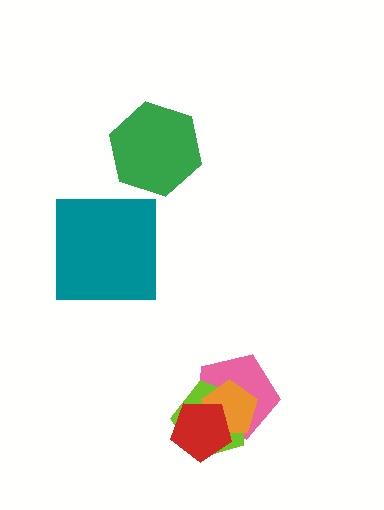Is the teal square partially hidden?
No, no other shape covers it.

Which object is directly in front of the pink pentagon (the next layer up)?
The lime pentagon is directly in front of the pink pentagon.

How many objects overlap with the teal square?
0 objects overlap with the teal square.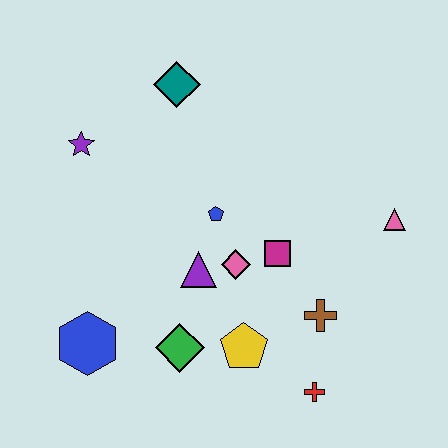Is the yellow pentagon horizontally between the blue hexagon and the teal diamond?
No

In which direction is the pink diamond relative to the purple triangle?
The pink diamond is to the right of the purple triangle.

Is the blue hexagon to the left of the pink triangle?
Yes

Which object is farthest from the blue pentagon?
The red cross is farthest from the blue pentagon.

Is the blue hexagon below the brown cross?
Yes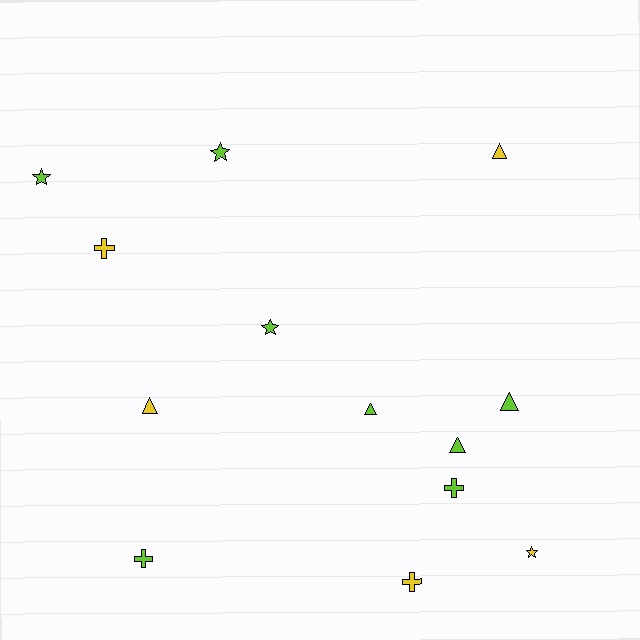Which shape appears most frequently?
Triangle, with 5 objects.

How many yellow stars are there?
There is 1 yellow star.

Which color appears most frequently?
Lime, with 8 objects.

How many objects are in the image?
There are 13 objects.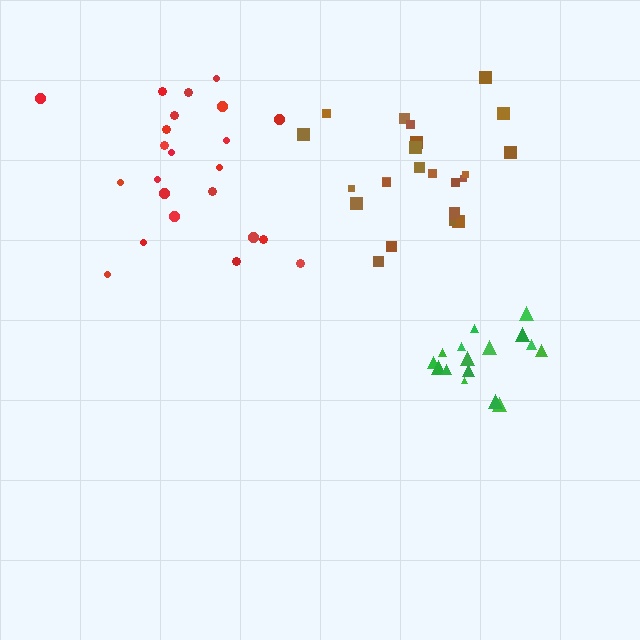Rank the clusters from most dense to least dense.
green, brown, red.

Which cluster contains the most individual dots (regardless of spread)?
Brown (24).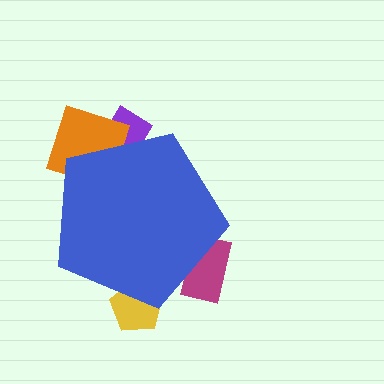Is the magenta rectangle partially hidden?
Yes, the magenta rectangle is partially hidden behind the blue pentagon.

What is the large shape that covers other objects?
A blue pentagon.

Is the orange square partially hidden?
Yes, the orange square is partially hidden behind the blue pentagon.